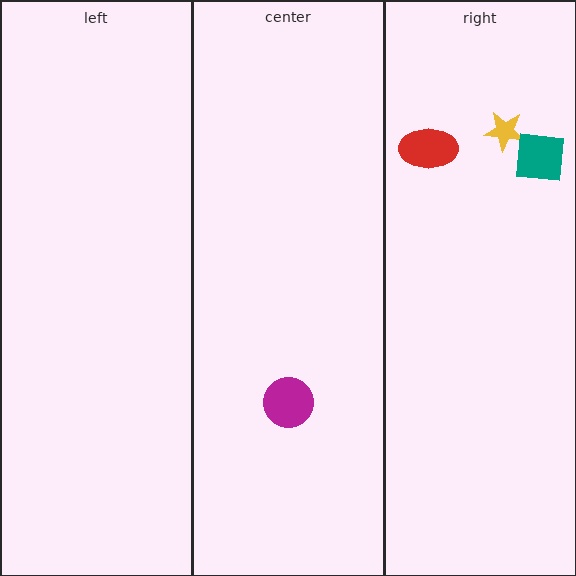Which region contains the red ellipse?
The right region.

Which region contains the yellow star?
The right region.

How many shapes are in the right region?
3.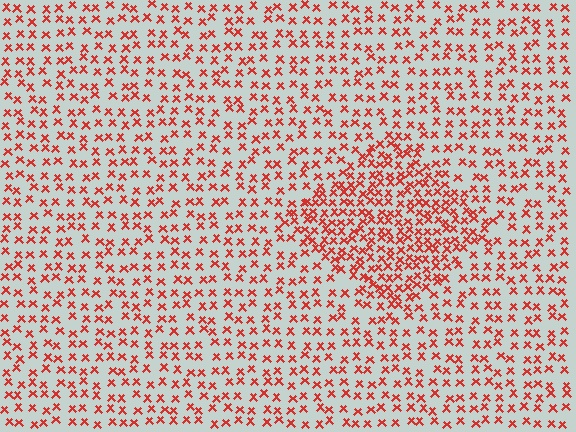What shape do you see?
I see a diamond.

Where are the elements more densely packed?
The elements are more densely packed inside the diamond boundary.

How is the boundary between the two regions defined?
The boundary is defined by a change in element density (approximately 1.9x ratio). All elements are the same color, size, and shape.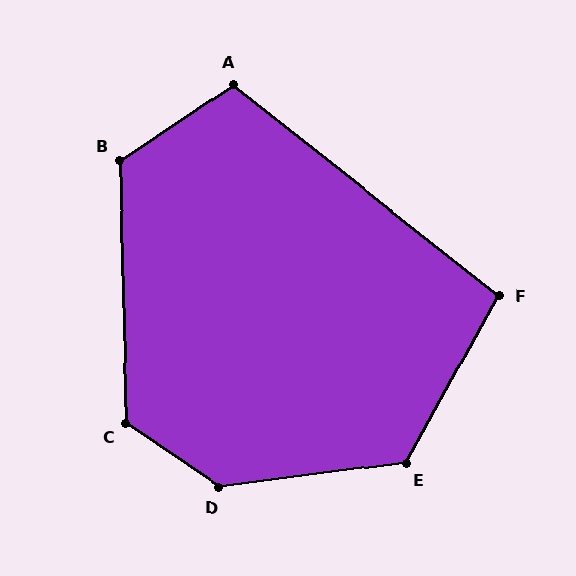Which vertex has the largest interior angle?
D, at approximately 138 degrees.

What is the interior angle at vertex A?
Approximately 107 degrees (obtuse).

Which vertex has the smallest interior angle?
F, at approximately 100 degrees.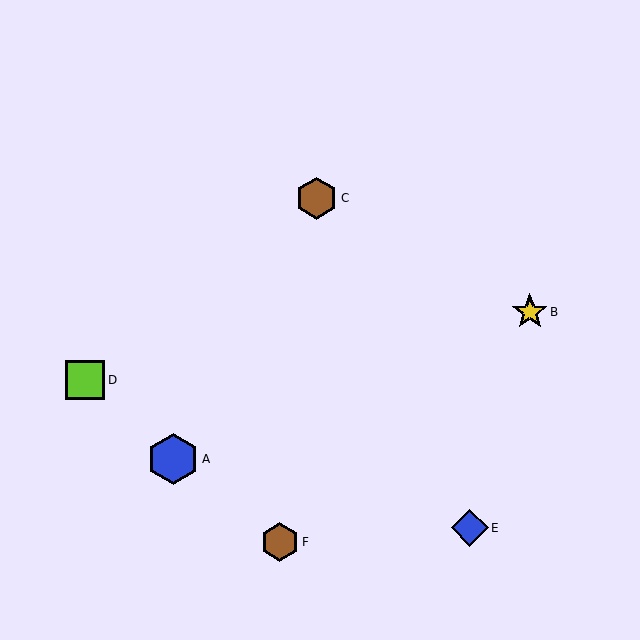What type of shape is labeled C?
Shape C is a brown hexagon.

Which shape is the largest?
The blue hexagon (labeled A) is the largest.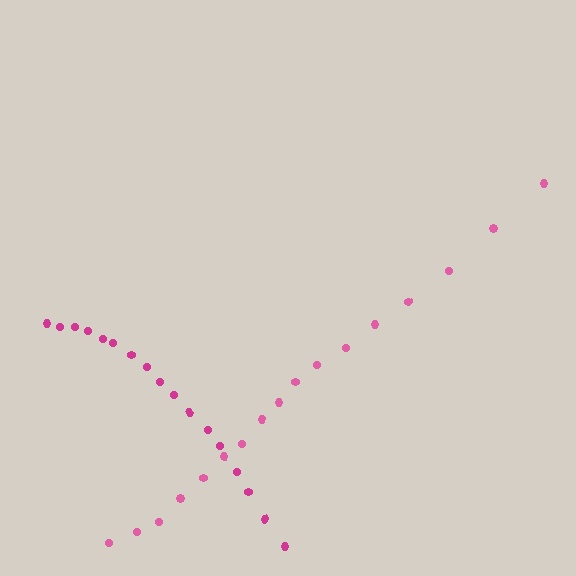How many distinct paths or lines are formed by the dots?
There are 2 distinct paths.